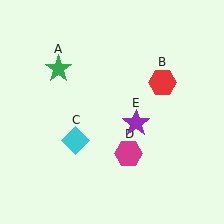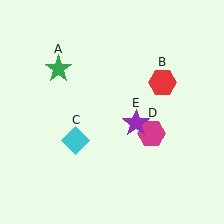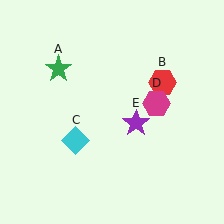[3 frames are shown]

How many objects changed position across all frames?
1 object changed position: magenta hexagon (object D).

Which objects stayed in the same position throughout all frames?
Green star (object A) and red hexagon (object B) and cyan diamond (object C) and purple star (object E) remained stationary.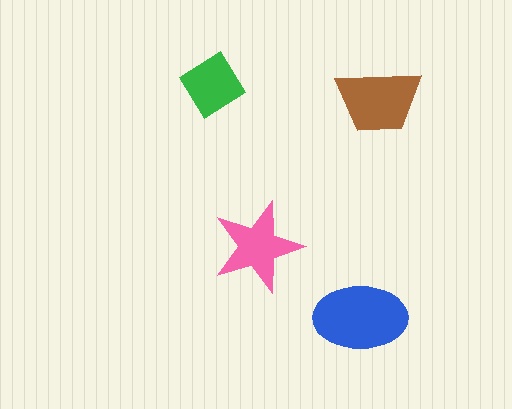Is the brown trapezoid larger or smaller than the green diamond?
Larger.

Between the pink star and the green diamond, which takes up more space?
The pink star.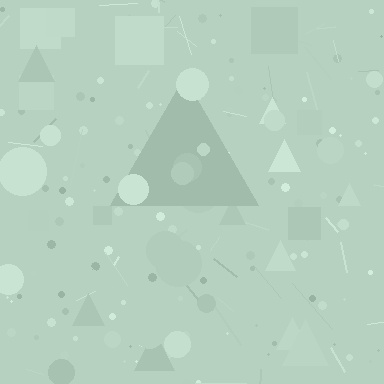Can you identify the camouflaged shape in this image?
The camouflaged shape is a triangle.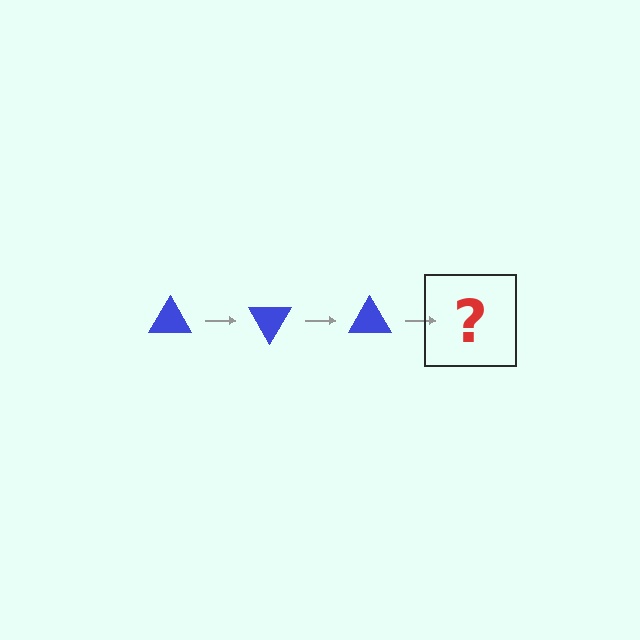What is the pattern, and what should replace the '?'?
The pattern is that the triangle rotates 60 degrees each step. The '?' should be a blue triangle rotated 180 degrees.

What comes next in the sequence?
The next element should be a blue triangle rotated 180 degrees.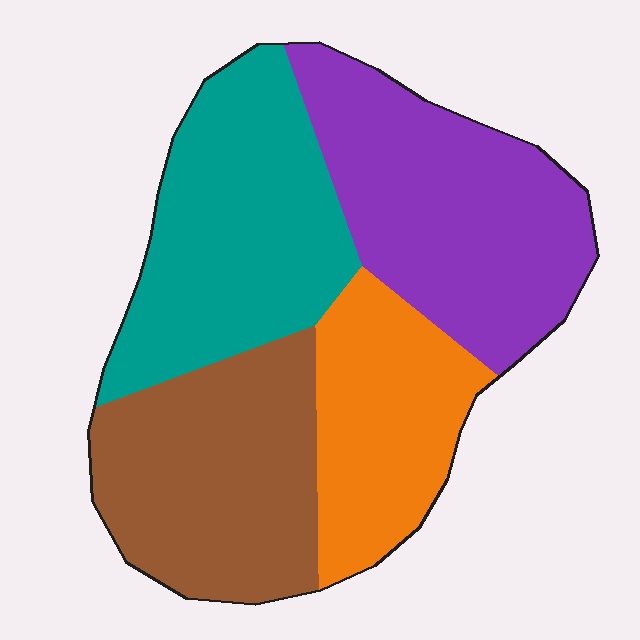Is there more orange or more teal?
Teal.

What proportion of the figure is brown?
Brown covers 25% of the figure.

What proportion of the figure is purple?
Purple takes up about one quarter (1/4) of the figure.